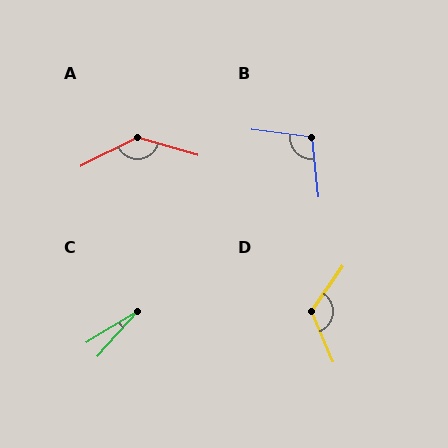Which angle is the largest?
A, at approximately 136 degrees.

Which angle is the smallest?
C, at approximately 17 degrees.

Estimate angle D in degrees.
Approximately 122 degrees.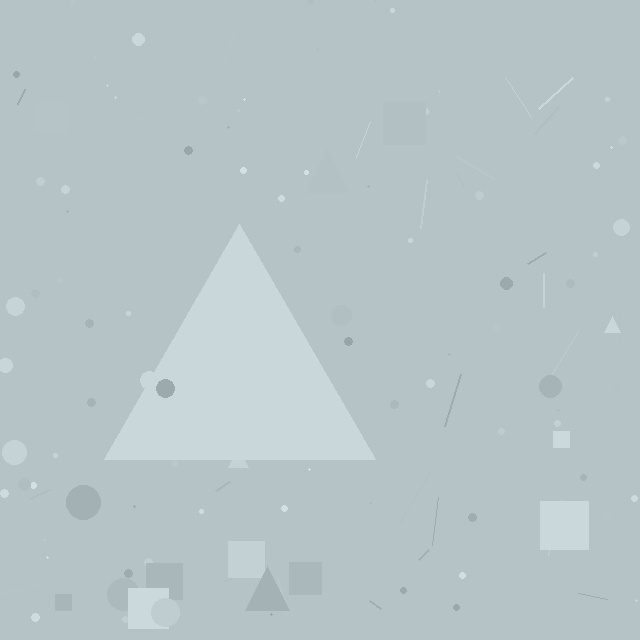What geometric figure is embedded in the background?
A triangle is embedded in the background.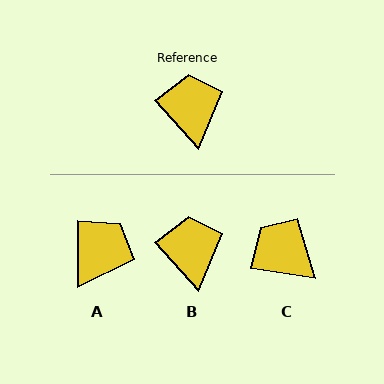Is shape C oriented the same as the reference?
No, it is off by about 39 degrees.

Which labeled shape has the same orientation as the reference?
B.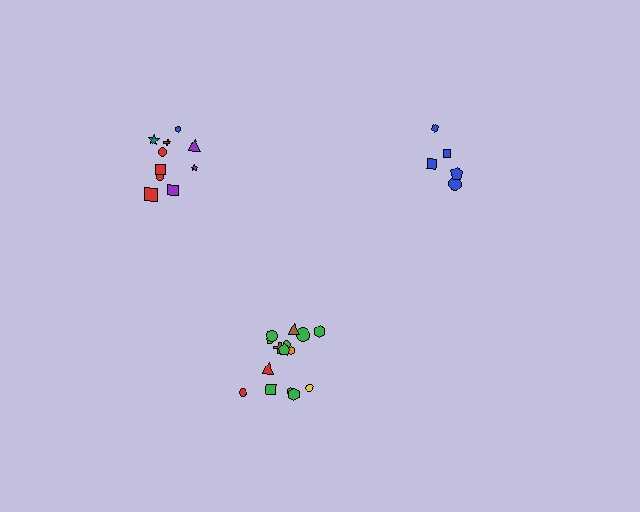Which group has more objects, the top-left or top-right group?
The top-left group.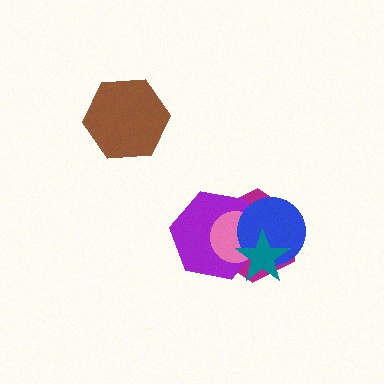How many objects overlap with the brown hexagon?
0 objects overlap with the brown hexagon.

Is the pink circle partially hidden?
Yes, it is partially covered by another shape.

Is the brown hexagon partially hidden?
No, no other shape covers it.